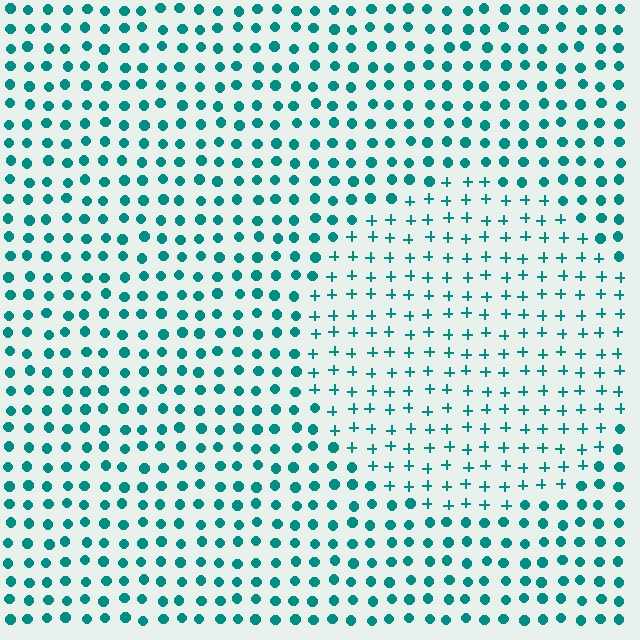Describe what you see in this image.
The image is filled with small teal elements arranged in a uniform grid. A circle-shaped region contains plus signs, while the surrounding area contains circles. The boundary is defined purely by the change in element shape.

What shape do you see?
I see a circle.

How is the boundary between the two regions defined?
The boundary is defined by a change in element shape: plus signs inside vs. circles outside. All elements share the same color and spacing.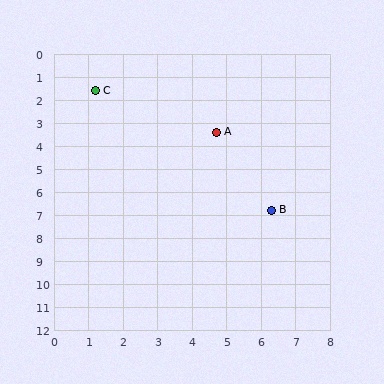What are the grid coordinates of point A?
Point A is at approximately (4.7, 3.4).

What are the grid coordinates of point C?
Point C is at approximately (1.2, 1.6).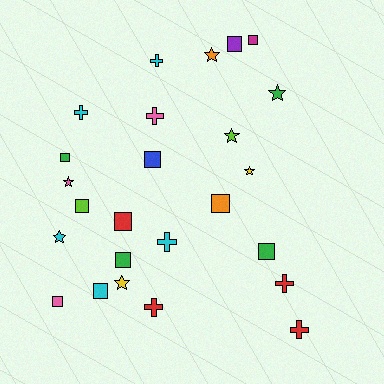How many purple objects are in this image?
There is 1 purple object.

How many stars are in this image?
There are 7 stars.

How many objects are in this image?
There are 25 objects.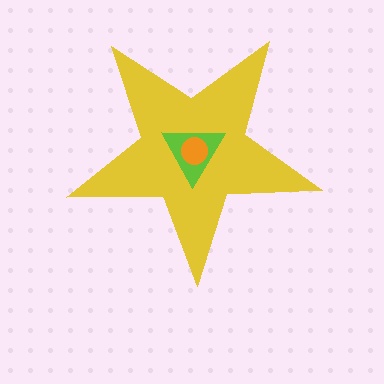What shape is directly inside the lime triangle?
The orange circle.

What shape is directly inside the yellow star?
The lime triangle.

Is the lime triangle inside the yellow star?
Yes.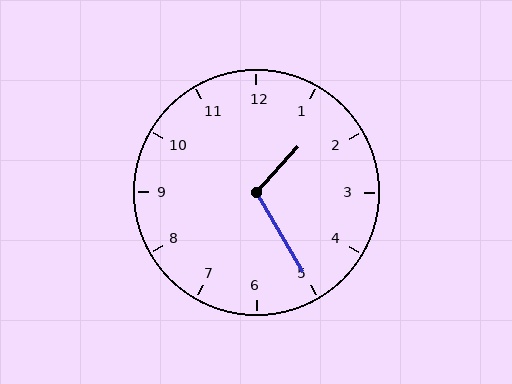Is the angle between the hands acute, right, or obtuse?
It is obtuse.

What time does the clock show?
1:25.